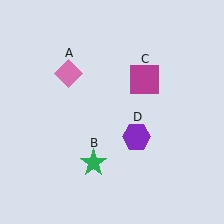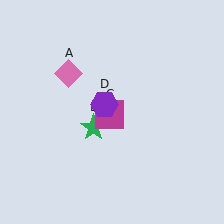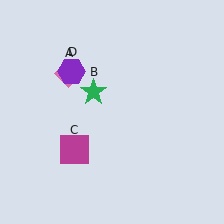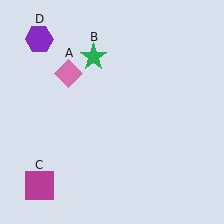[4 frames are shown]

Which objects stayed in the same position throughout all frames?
Pink diamond (object A) remained stationary.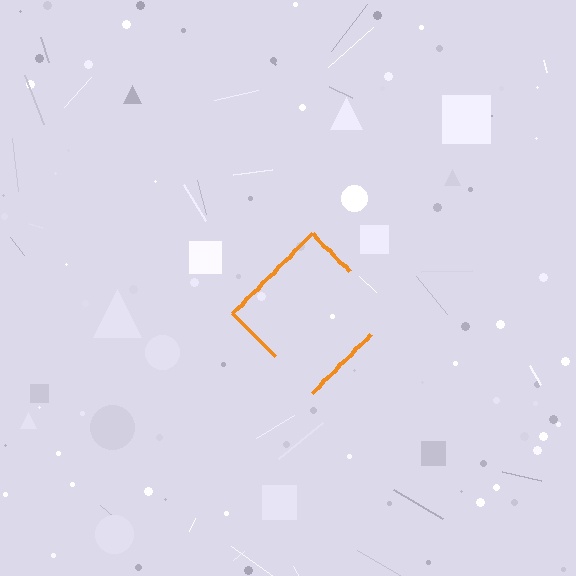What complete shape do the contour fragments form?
The contour fragments form a diamond.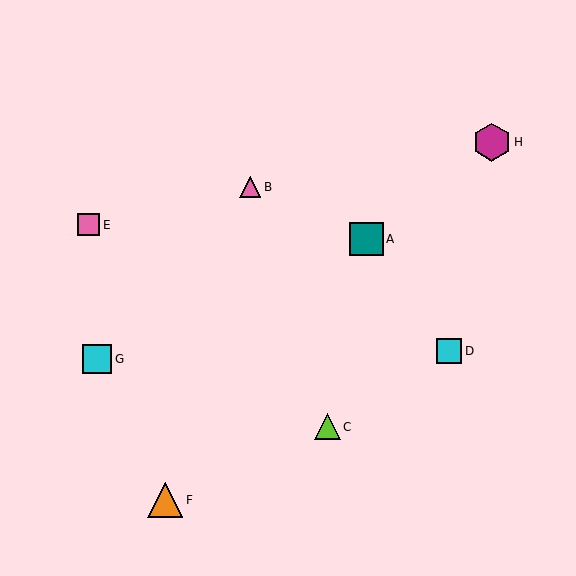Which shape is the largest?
The magenta hexagon (labeled H) is the largest.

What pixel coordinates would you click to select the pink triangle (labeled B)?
Click at (250, 187) to select the pink triangle B.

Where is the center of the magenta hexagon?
The center of the magenta hexagon is at (492, 142).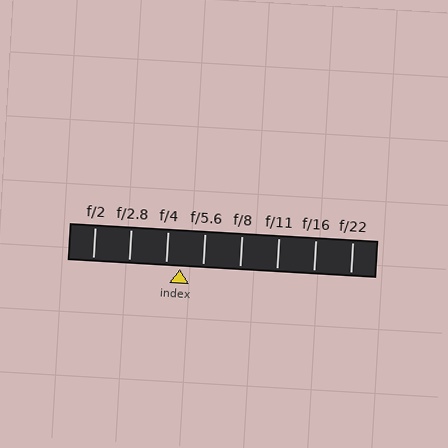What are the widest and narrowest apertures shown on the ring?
The widest aperture shown is f/2 and the narrowest is f/22.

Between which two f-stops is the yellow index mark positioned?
The index mark is between f/4 and f/5.6.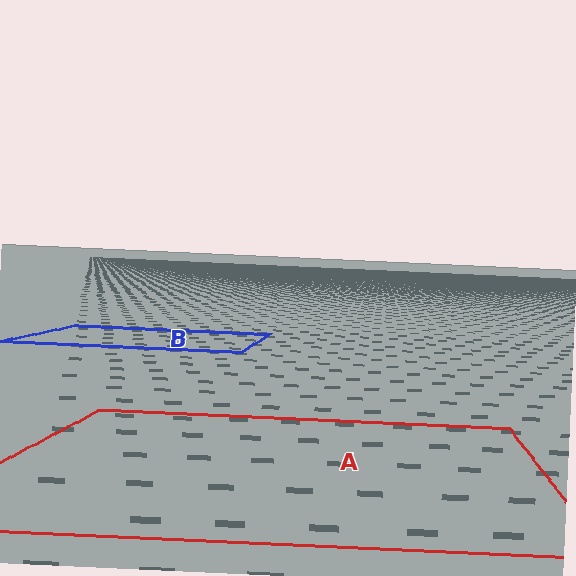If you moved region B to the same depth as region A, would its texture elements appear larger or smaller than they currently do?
They would appear larger. At a closer depth, the same texture elements are projected at a bigger on-screen size.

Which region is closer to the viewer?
Region A is closer. The texture elements there are larger and more spread out.